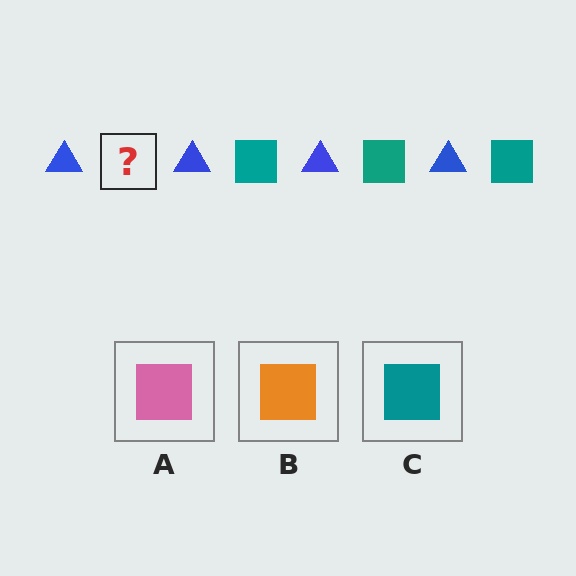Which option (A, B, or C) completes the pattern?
C.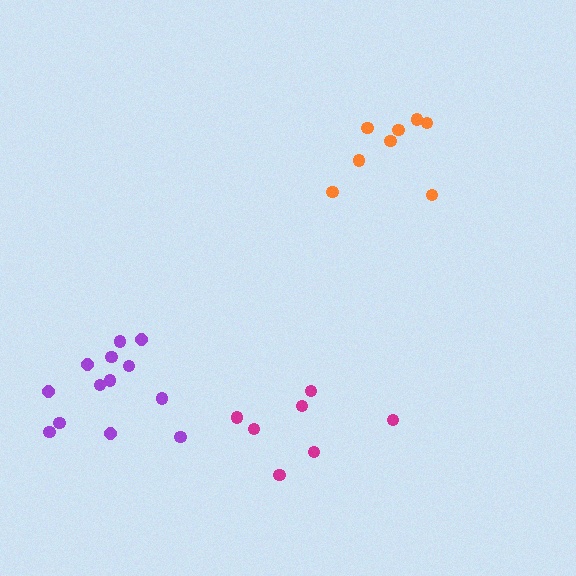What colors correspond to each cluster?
The clusters are colored: magenta, purple, orange.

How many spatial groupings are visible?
There are 3 spatial groupings.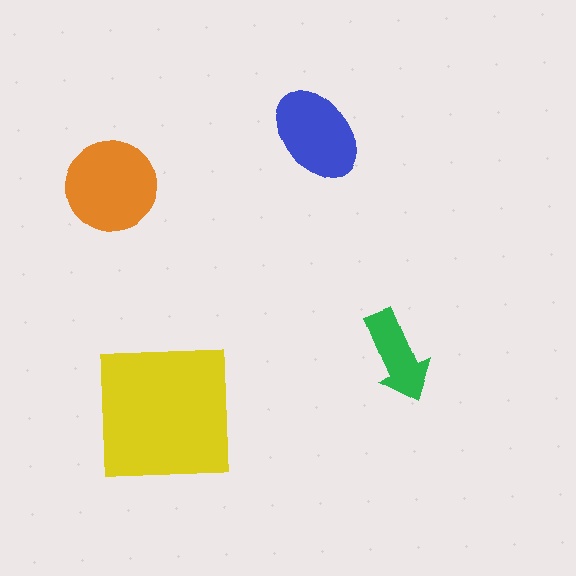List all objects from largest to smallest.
The yellow square, the orange circle, the blue ellipse, the green arrow.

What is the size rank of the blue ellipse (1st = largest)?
3rd.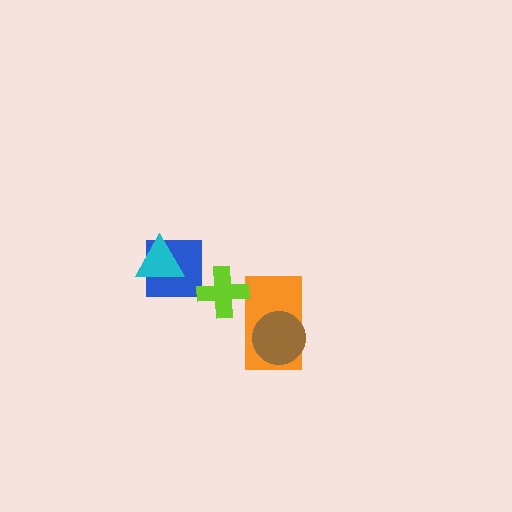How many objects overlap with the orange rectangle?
2 objects overlap with the orange rectangle.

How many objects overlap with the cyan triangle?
1 object overlaps with the cyan triangle.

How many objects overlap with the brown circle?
1 object overlaps with the brown circle.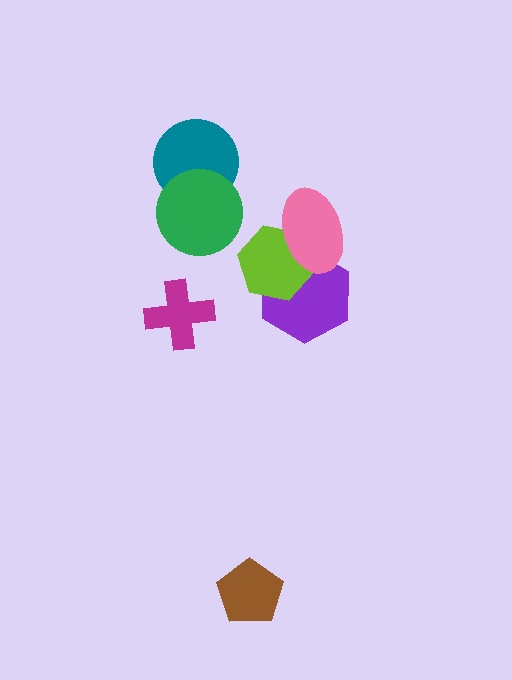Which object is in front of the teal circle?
The green circle is in front of the teal circle.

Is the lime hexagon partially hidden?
Yes, it is partially covered by another shape.